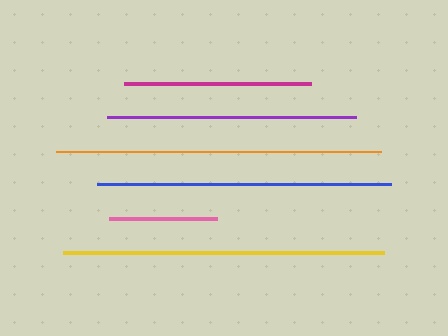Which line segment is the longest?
The orange line is the longest at approximately 325 pixels.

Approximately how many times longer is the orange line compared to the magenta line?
The orange line is approximately 1.7 times the length of the magenta line.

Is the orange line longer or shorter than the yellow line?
The orange line is longer than the yellow line.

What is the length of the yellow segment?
The yellow segment is approximately 322 pixels long.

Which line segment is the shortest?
The pink line is the shortest at approximately 108 pixels.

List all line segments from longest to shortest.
From longest to shortest: orange, yellow, blue, purple, magenta, pink.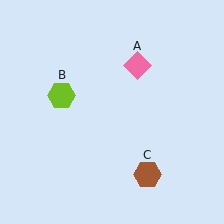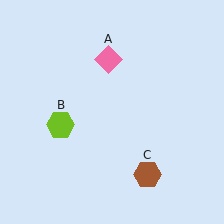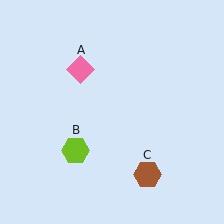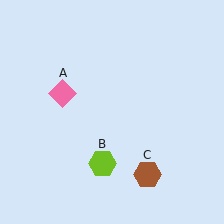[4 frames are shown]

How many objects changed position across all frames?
2 objects changed position: pink diamond (object A), lime hexagon (object B).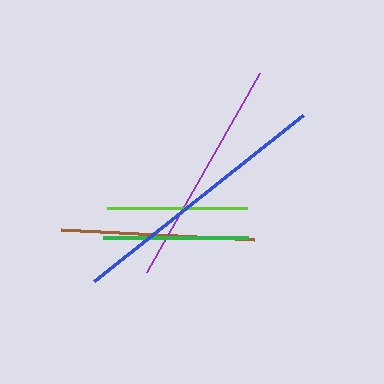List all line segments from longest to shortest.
From longest to shortest: blue, purple, brown, green, lime.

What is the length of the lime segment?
The lime segment is approximately 141 pixels long.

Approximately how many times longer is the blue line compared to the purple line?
The blue line is approximately 1.2 times the length of the purple line.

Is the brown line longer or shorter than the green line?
The brown line is longer than the green line.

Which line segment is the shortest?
The lime line is the shortest at approximately 141 pixels.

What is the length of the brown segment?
The brown segment is approximately 194 pixels long.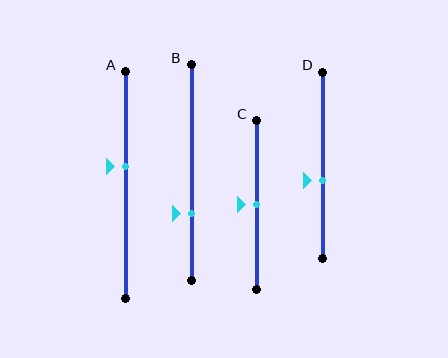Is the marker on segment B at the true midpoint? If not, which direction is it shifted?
No, the marker on segment B is shifted downward by about 19% of the segment length.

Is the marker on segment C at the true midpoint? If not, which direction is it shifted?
Yes, the marker on segment C is at the true midpoint.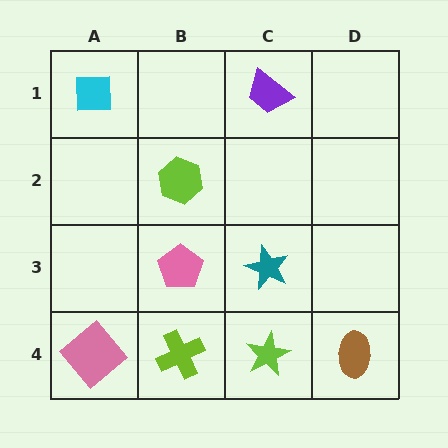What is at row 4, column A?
A pink diamond.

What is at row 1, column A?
A cyan square.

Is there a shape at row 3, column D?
No, that cell is empty.